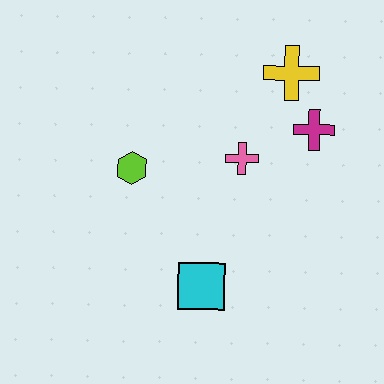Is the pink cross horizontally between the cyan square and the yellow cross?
Yes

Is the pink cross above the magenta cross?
No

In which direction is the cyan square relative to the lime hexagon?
The cyan square is below the lime hexagon.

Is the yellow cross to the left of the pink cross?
No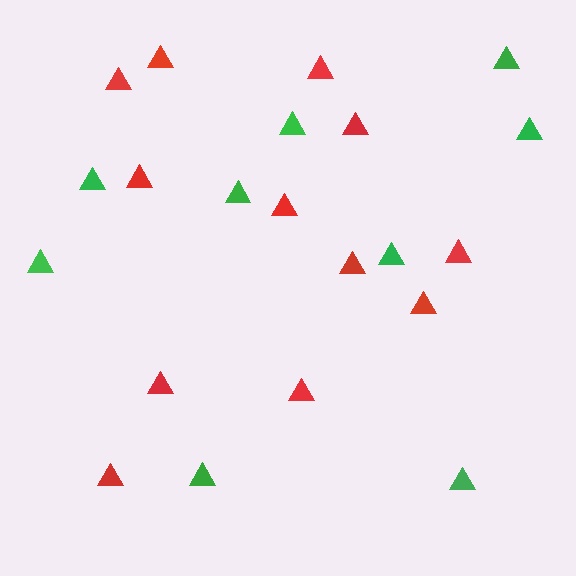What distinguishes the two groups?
There are 2 groups: one group of red triangles (12) and one group of green triangles (9).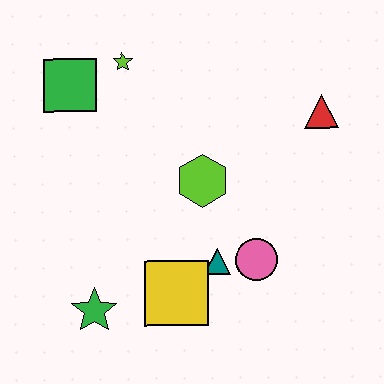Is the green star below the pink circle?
Yes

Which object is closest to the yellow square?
The teal triangle is closest to the yellow square.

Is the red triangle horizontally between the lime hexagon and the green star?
No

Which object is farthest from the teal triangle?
The green square is farthest from the teal triangle.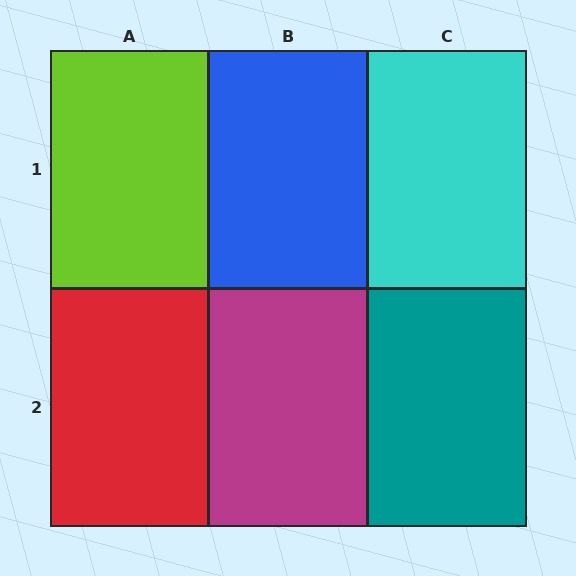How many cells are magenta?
1 cell is magenta.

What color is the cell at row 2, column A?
Red.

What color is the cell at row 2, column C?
Teal.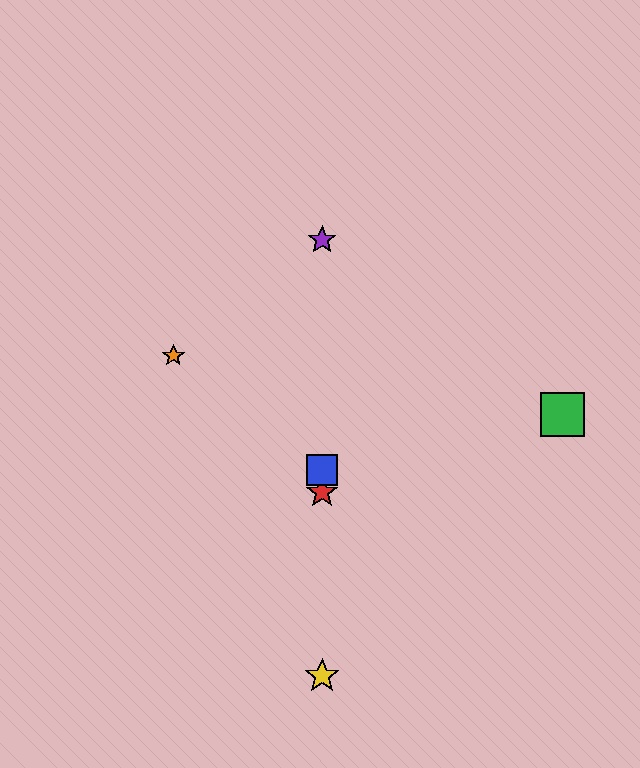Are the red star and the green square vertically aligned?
No, the red star is at x≈322 and the green square is at x≈562.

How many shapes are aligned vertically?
4 shapes (the red star, the blue square, the yellow star, the purple star) are aligned vertically.